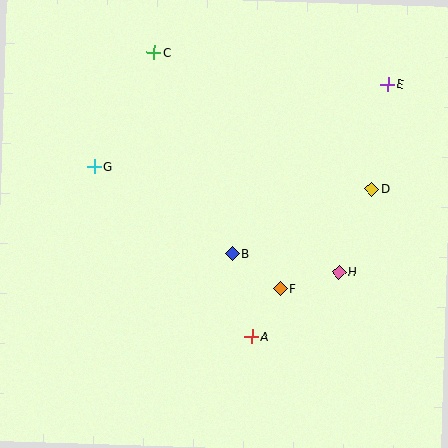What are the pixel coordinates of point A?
Point A is at (252, 337).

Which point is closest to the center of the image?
Point B at (232, 254) is closest to the center.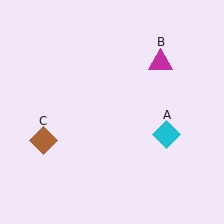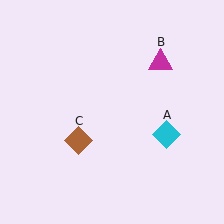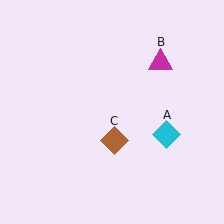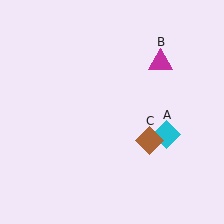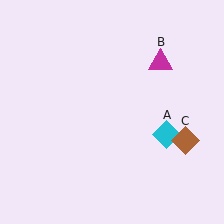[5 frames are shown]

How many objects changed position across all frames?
1 object changed position: brown diamond (object C).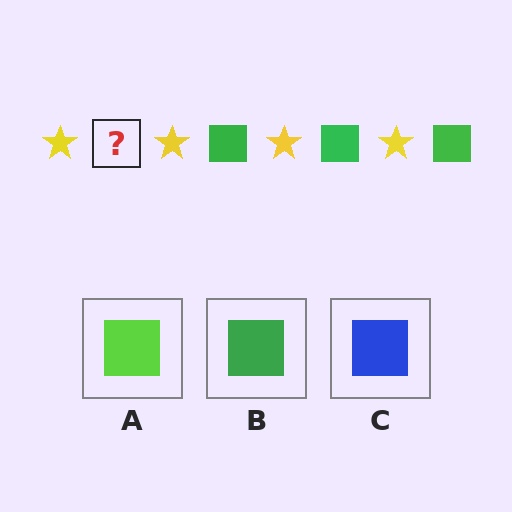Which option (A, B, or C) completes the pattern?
B.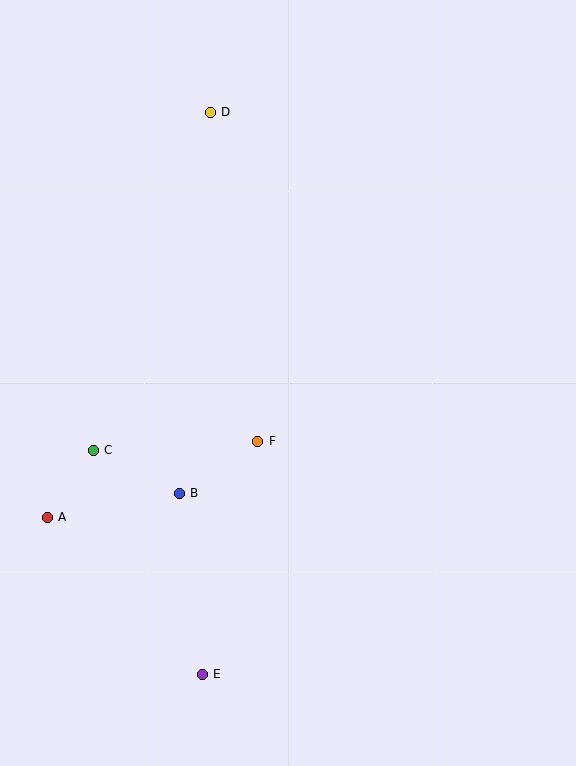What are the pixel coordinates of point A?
Point A is at (47, 517).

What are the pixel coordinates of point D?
Point D is at (210, 112).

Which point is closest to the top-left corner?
Point D is closest to the top-left corner.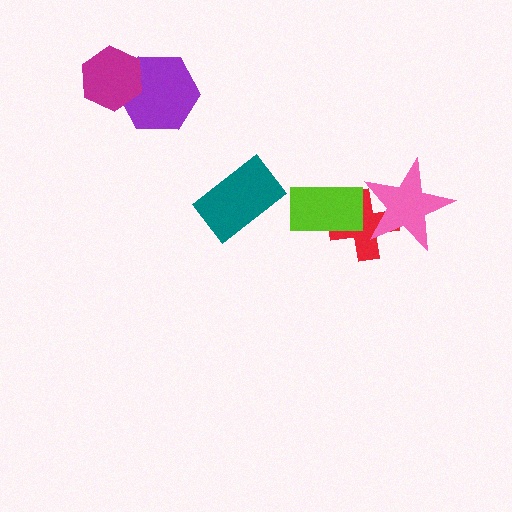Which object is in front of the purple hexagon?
The magenta hexagon is in front of the purple hexagon.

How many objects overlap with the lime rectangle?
1 object overlaps with the lime rectangle.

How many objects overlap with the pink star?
1 object overlaps with the pink star.